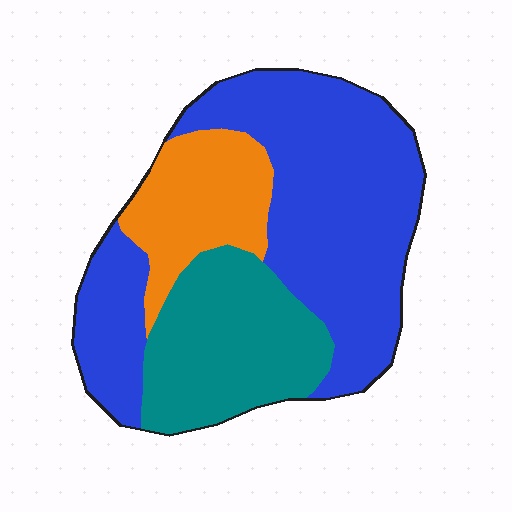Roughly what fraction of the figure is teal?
Teal covers around 25% of the figure.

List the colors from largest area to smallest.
From largest to smallest: blue, teal, orange.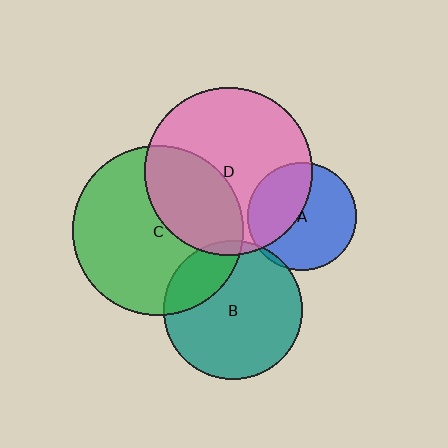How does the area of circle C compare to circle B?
Approximately 1.5 times.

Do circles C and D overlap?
Yes.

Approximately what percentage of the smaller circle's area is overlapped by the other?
Approximately 35%.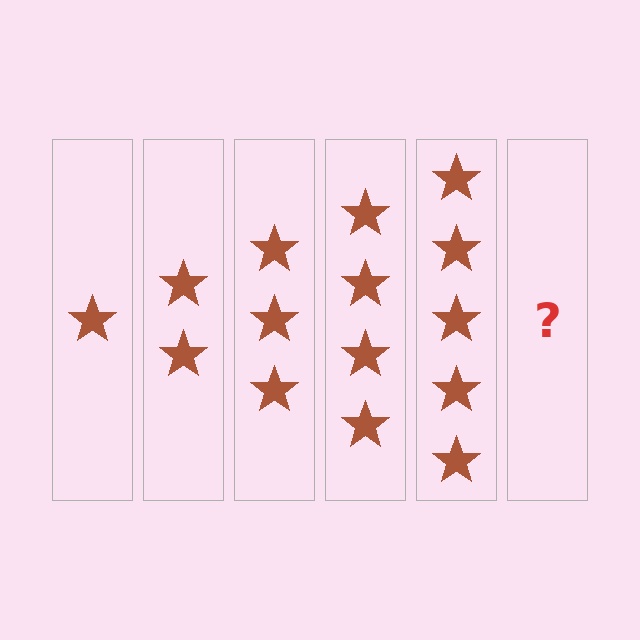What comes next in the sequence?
The next element should be 6 stars.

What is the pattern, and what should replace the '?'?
The pattern is that each step adds one more star. The '?' should be 6 stars.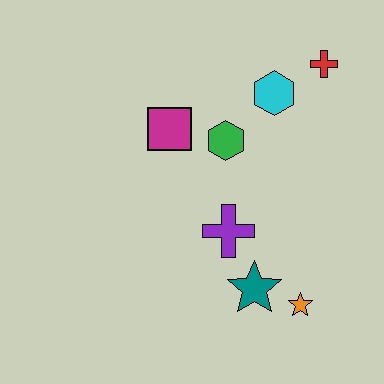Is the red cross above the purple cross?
Yes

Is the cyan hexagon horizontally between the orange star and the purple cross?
Yes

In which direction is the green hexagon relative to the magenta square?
The green hexagon is to the right of the magenta square.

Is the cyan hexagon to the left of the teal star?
No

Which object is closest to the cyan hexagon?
The red cross is closest to the cyan hexagon.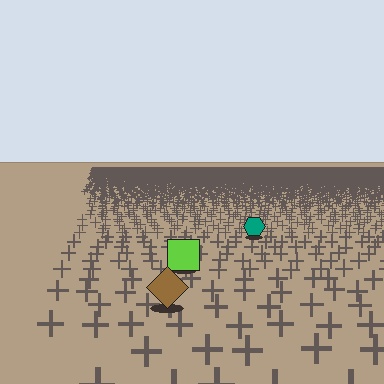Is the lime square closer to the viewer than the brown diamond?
No. The brown diamond is closer — you can tell from the texture gradient: the ground texture is coarser near it.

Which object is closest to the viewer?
The brown diamond is closest. The texture marks near it are larger and more spread out.